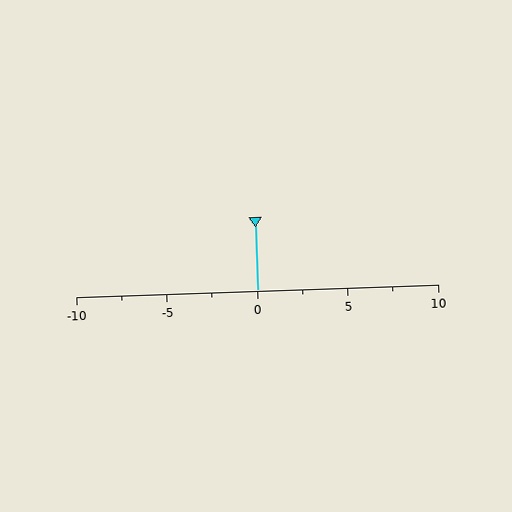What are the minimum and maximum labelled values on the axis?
The axis runs from -10 to 10.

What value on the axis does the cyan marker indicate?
The marker indicates approximately 0.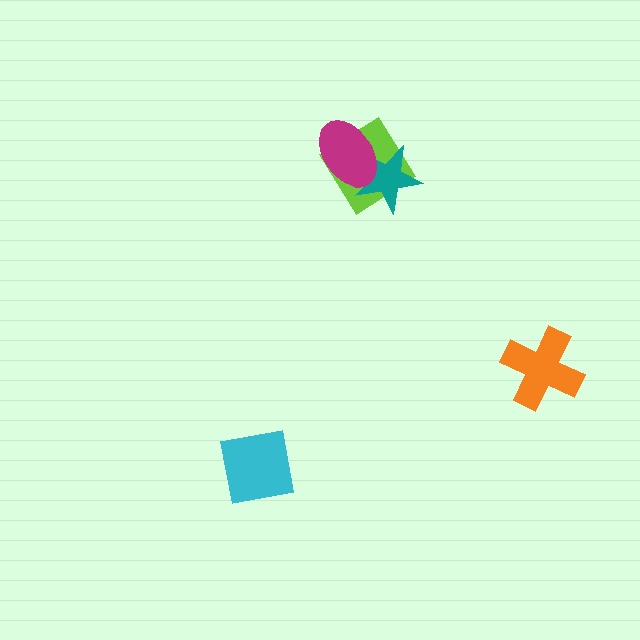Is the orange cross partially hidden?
No, no other shape covers it.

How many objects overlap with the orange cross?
0 objects overlap with the orange cross.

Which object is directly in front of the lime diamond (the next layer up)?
The teal star is directly in front of the lime diamond.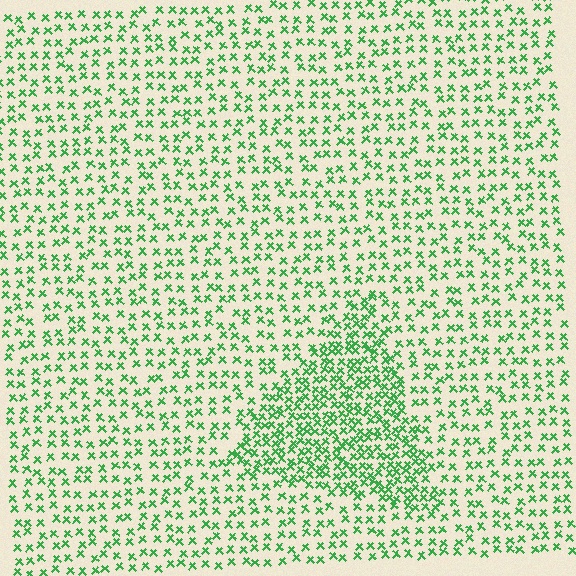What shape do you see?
I see a triangle.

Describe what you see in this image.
The image contains small green elements arranged at two different densities. A triangle-shaped region is visible where the elements are more densely packed than the surrounding area.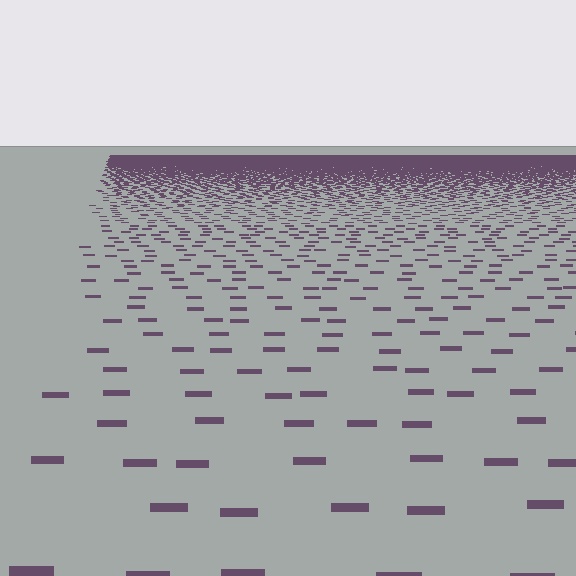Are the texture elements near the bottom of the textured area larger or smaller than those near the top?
Larger. Near the bottom, elements are closer to the viewer and appear at a bigger on-screen size.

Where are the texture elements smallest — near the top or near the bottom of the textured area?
Near the top.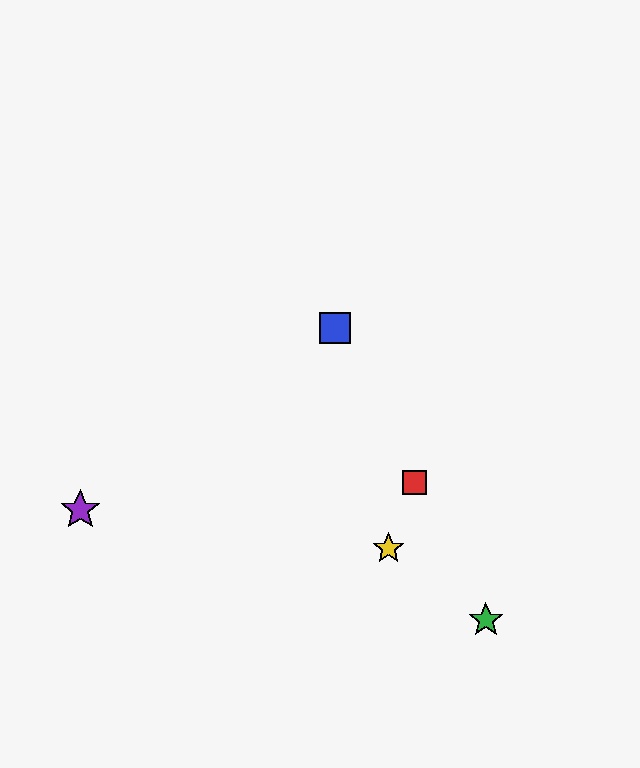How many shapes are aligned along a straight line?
3 shapes (the red square, the blue square, the green star) are aligned along a straight line.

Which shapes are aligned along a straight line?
The red square, the blue square, the green star are aligned along a straight line.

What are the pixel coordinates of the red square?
The red square is at (415, 482).